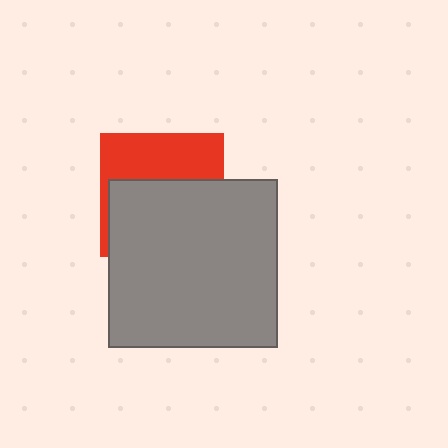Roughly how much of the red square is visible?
A small part of it is visible (roughly 41%).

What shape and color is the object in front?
The object in front is a gray square.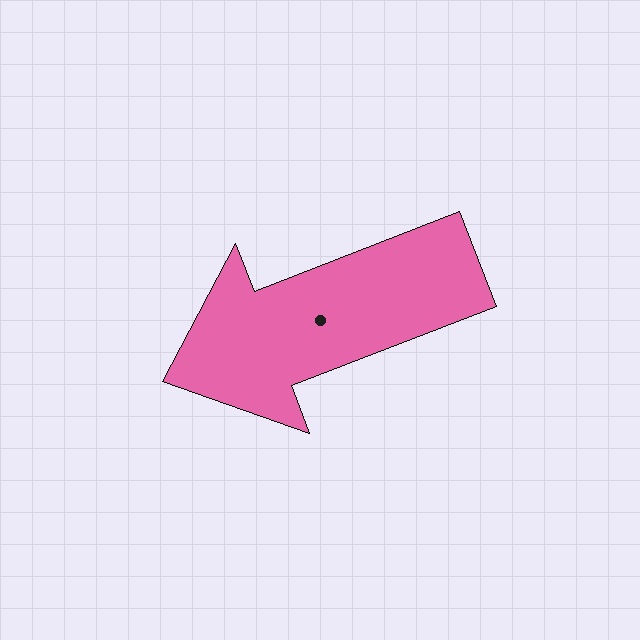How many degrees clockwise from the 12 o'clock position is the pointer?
Approximately 249 degrees.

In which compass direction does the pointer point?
West.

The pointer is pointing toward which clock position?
Roughly 8 o'clock.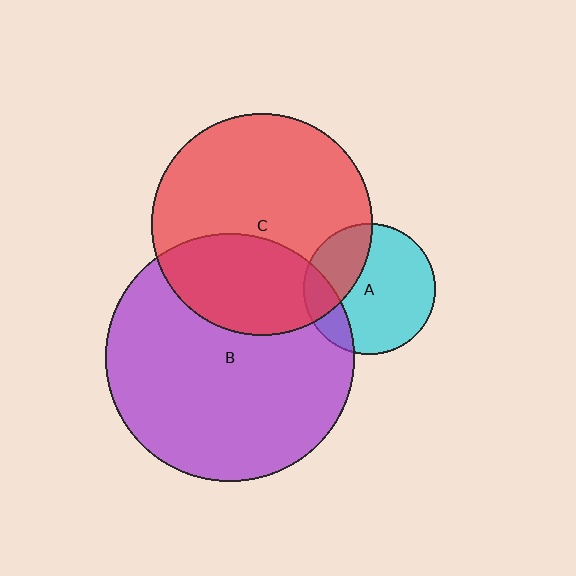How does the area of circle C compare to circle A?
Approximately 2.8 times.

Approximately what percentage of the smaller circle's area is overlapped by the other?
Approximately 35%.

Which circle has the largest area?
Circle B (purple).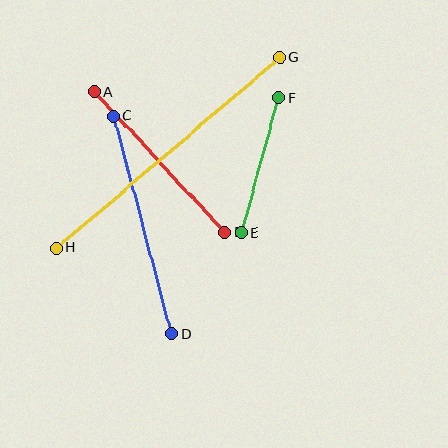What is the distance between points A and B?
The distance is approximately 192 pixels.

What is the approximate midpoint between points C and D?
The midpoint is at approximately (143, 225) pixels.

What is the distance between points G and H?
The distance is approximately 293 pixels.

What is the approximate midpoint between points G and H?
The midpoint is at approximately (168, 153) pixels.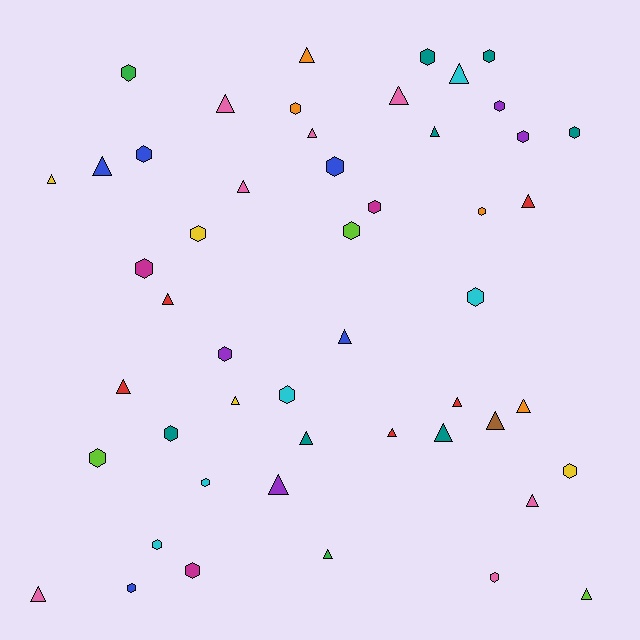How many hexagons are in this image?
There are 25 hexagons.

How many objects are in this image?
There are 50 objects.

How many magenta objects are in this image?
There are 3 magenta objects.